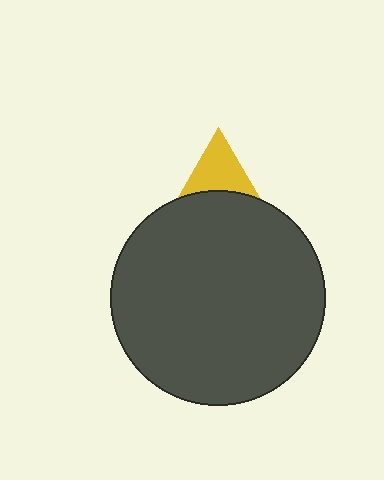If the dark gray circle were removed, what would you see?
You would see the complete yellow triangle.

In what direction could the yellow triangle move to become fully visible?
The yellow triangle could move up. That would shift it out from behind the dark gray circle entirely.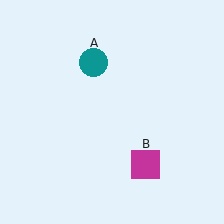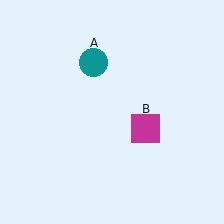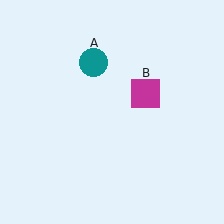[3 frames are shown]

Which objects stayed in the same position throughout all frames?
Teal circle (object A) remained stationary.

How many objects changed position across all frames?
1 object changed position: magenta square (object B).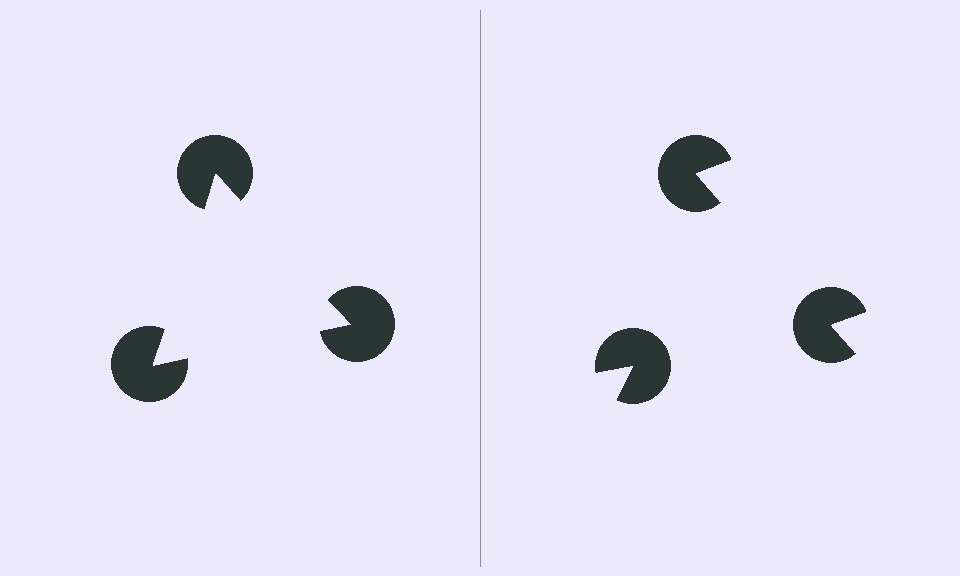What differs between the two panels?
The pac-man discs are positioned identically on both sides; only the wedge orientations differ. On the left they align to a triangle; on the right they are misaligned.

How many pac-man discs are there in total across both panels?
6 — 3 on each side.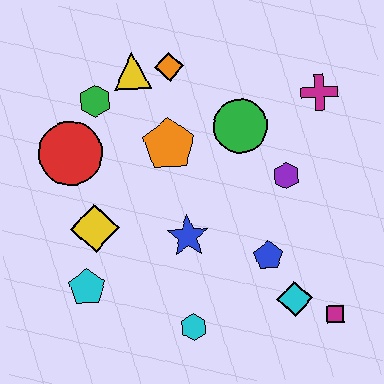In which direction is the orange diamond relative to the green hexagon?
The orange diamond is to the right of the green hexagon.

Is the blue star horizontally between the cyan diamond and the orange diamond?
Yes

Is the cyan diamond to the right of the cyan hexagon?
Yes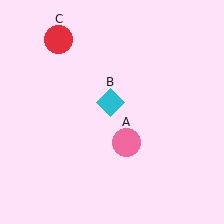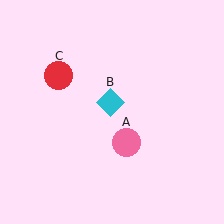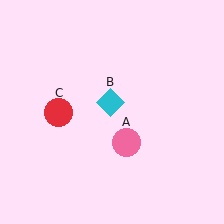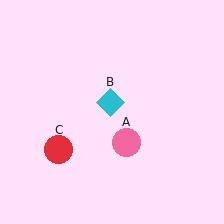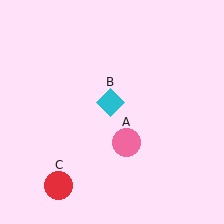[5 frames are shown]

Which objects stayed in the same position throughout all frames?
Pink circle (object A) and cyan diamond (object B) remained stationary.